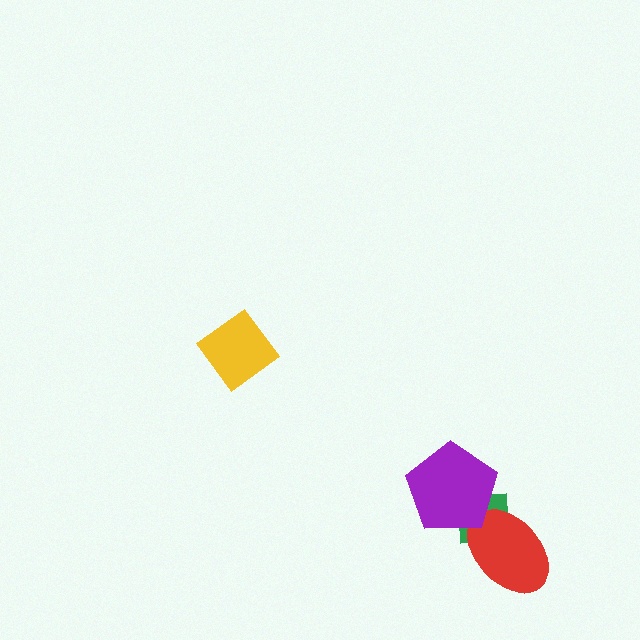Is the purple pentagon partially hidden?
No, no other shape covers it.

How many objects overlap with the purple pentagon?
2 objects overlap with the purple pentagon.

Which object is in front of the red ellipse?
The purple pentagon is in front of the red ellipse.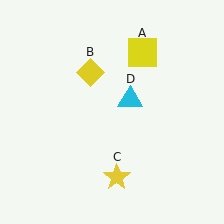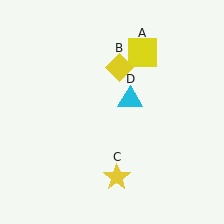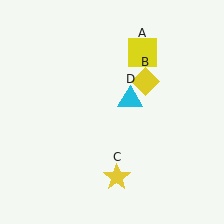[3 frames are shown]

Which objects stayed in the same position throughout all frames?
Yellow square (object A) and yellow star (object C) and cyan triangle (object D) remained stationary.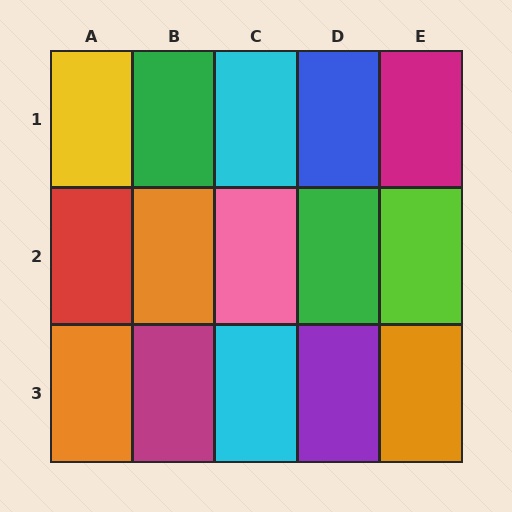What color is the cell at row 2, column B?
Orange.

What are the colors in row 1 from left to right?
Yellow, green, cyan, blue, magenta.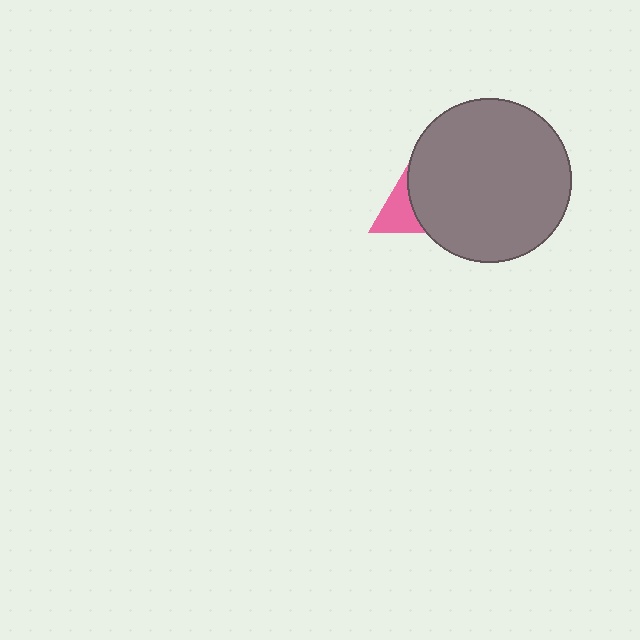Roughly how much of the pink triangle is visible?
A small part of it is visible (roughly 41%).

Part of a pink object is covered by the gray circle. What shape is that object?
It is a triangle.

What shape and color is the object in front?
The object in front is a gray circle.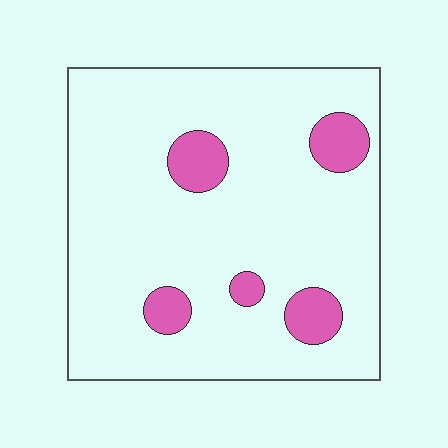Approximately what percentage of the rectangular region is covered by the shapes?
Approximately 10%.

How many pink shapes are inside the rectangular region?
5.